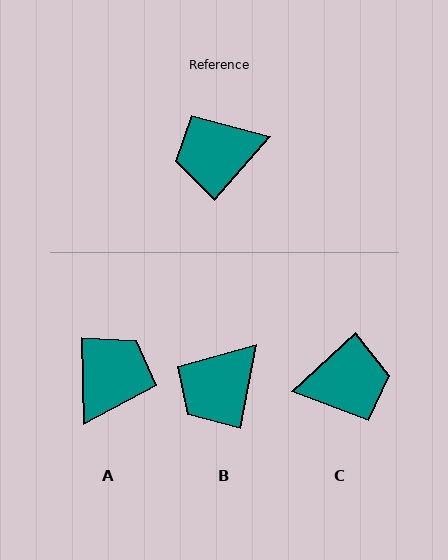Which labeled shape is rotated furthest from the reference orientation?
C, about 174 degrees away.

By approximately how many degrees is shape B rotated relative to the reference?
Approximately 31 degrees counter-clockwise.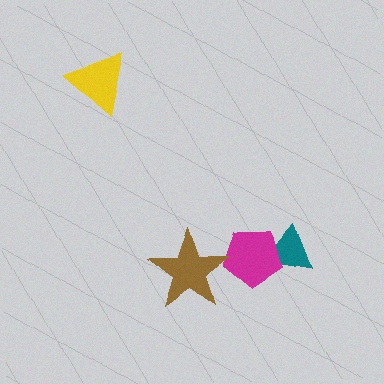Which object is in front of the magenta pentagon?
The brown star is in front of the magenta pentagon.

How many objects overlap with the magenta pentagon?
2 objects overlap with the magenta pentagon.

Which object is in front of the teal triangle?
The magenta pentagon is in front of the teal triangle.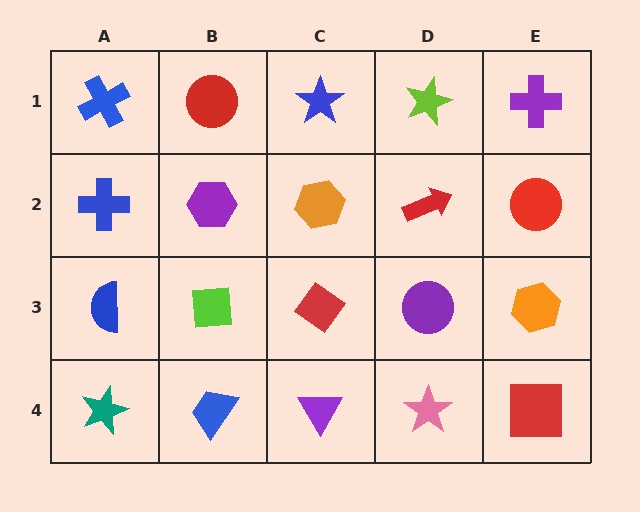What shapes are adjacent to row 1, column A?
A blue cross (row 2, column A), a red circle (row 1, column B).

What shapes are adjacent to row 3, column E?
A red circle (row 2, column E), a red square (row 4, column E), a purple circle (row 3, column D).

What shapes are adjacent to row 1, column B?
A purple hexagon (row 2, column B), a blue cross (row 1, column A), a blue star (row 1, column C).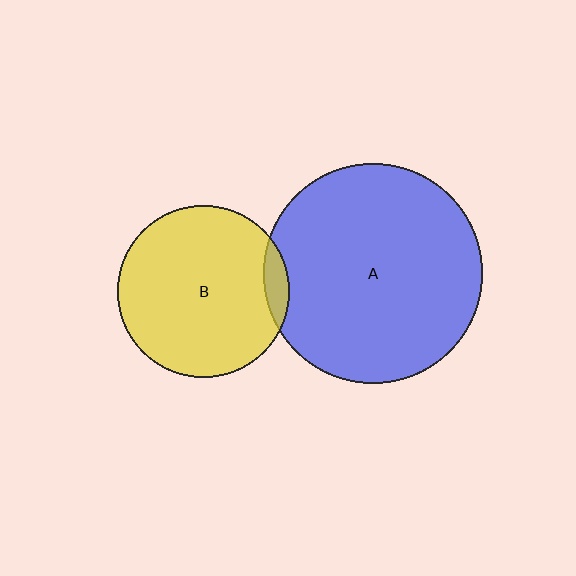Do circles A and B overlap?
Yes.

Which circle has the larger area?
Circle A (blue).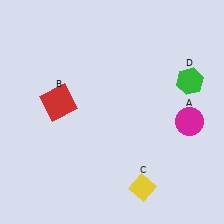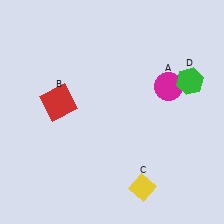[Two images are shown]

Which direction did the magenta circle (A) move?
The magenta circle (A) moved up.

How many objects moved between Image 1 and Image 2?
1 object moved between the two images.